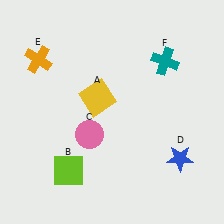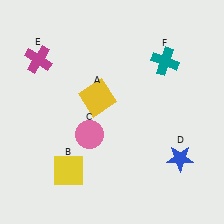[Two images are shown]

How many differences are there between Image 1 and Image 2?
There are 2 differences between the two images.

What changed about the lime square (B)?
In Image 1, B is lime. In Image 2, it changed to yellow.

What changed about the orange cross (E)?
In Image 1, E is orange. In Image 2, it changed to magenta.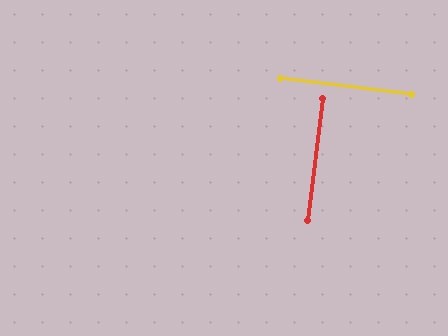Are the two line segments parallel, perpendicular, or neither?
Perpendicular — they meet at approximately 90°.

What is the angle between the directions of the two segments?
Approximately 90 degrees.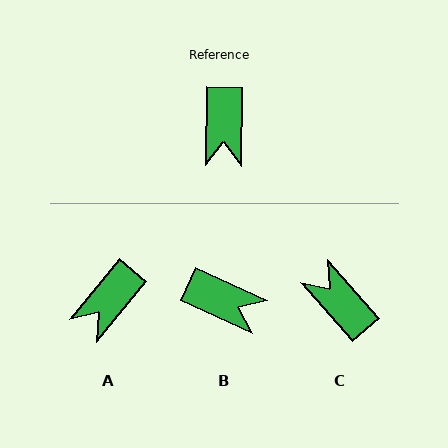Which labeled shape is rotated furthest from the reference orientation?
C, about 138 degrees away.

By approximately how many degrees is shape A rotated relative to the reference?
Approximately 38 degrees clockwise.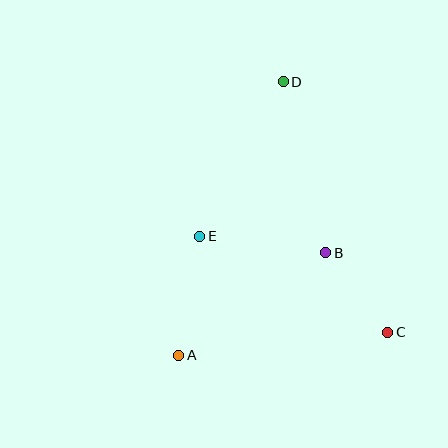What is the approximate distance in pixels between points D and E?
The distance between D and E is approximately 176 pixels.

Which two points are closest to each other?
Points B and C are closest to each other.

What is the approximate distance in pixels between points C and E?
The distance between C and E is approximately 211 pixels.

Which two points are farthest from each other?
Points A and D are farthest from each other.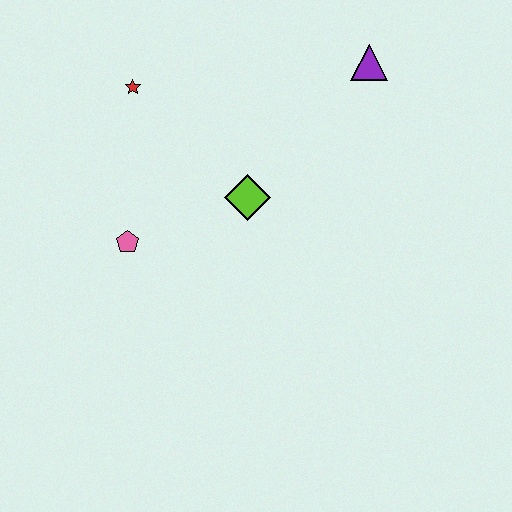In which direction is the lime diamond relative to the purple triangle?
The lime diamond is below the purple triangle.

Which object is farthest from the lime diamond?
The purple triangle is farthest from the lime diamond.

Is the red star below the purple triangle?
Yes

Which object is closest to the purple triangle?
The lime diamond is closest to the purple triangle.